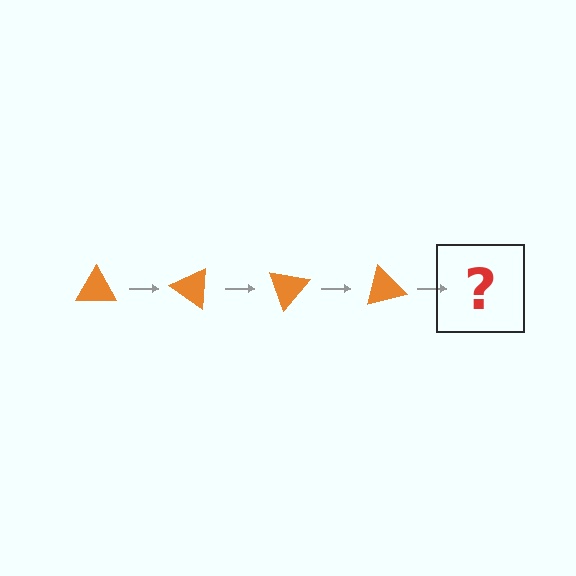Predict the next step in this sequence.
The next step is an orange triangle rotated 140 degrees.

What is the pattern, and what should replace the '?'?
The pattern is that the triangle rotates 35 degrees each step. The '?' should be an orange triangle rotated 140 degrees.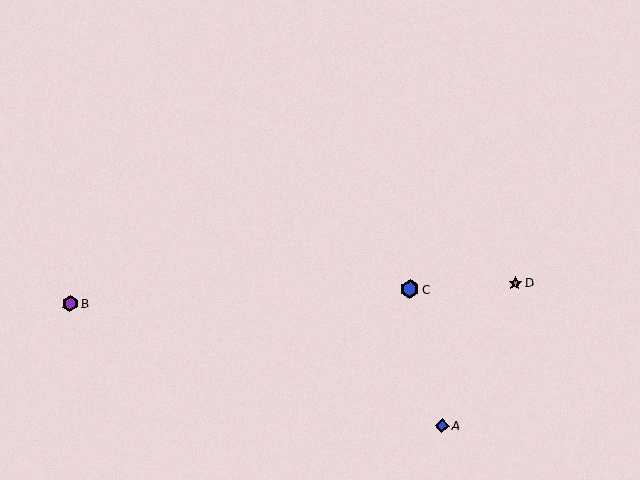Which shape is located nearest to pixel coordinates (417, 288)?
The blue hexagon (labeled C) at (410, 289) is nearest to that location.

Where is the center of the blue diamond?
The center of the blue diamond is at (442, 426).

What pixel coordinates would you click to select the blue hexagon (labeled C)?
Click at (410, 289) to select the blue hexagon C.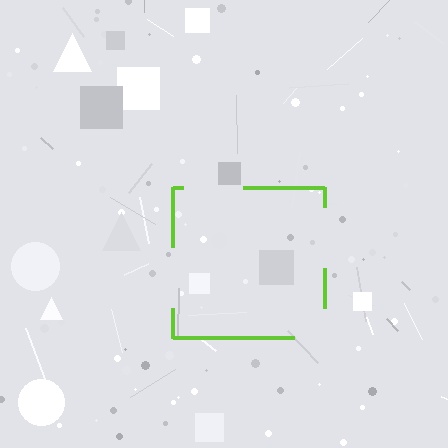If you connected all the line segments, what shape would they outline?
They would outline a square.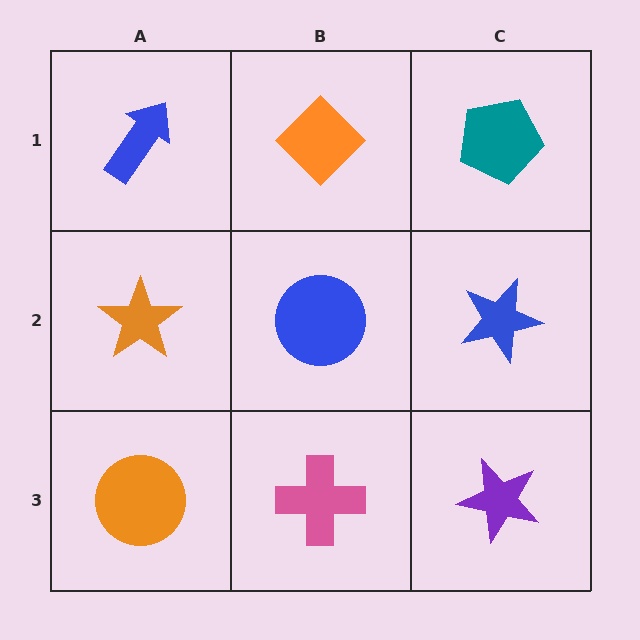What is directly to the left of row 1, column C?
An orange diamond.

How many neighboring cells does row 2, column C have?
3.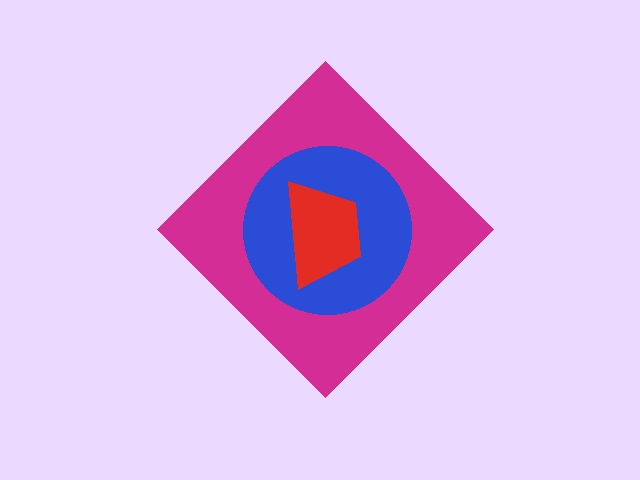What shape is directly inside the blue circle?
The red trapezoid.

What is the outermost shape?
The magenta diamond.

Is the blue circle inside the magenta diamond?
Yes.